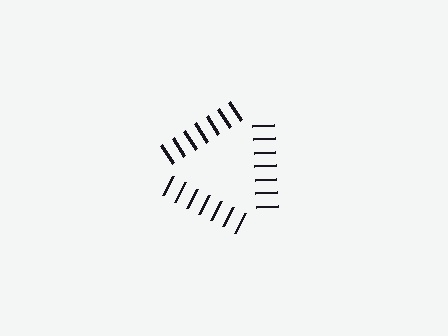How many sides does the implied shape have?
3 sides — the line-ends trace a triangle.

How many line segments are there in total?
21 — 7 along each of the 3 edges.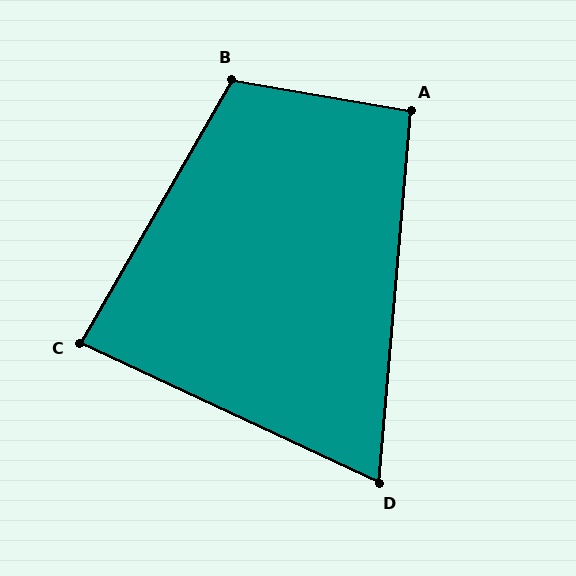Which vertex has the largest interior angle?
B, at approximately 110 degrees.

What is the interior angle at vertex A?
Approximately 95 degrees (approximately right).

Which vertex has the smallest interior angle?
D, at approximately 70 degrees.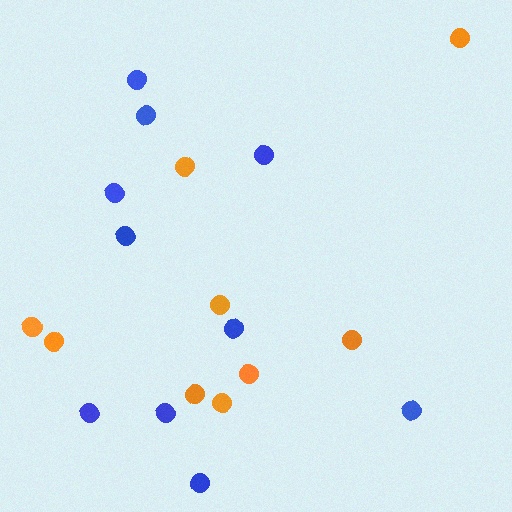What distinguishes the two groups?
There are 2 groups: one group of orange circles (9) and one group of blue circles (10).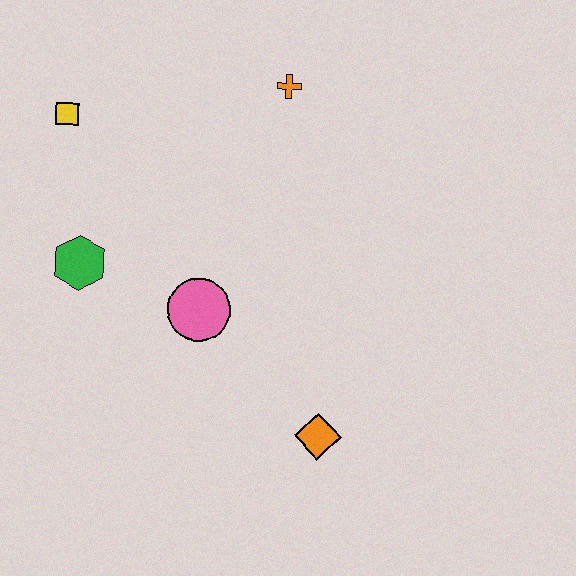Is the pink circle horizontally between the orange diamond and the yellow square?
Yes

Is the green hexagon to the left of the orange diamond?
Yes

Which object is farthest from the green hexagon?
The orange diamond is farthest from the green hexagon.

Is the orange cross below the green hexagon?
No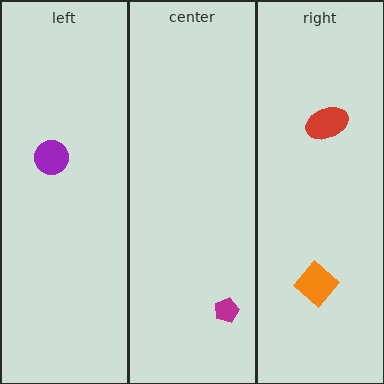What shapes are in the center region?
The magenta pentagon.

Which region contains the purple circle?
The left region.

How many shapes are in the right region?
2.